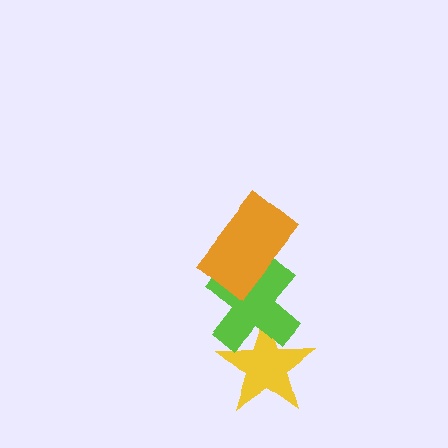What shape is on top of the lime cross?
The orange rectangle is on top of the lime cross.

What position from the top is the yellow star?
The yellow star is 3rd from the top.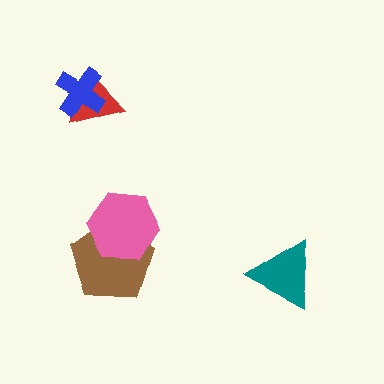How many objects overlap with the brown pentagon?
1 object overlaps with the brown pentagon.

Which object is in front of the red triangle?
The blue cross is in front of the red triangle.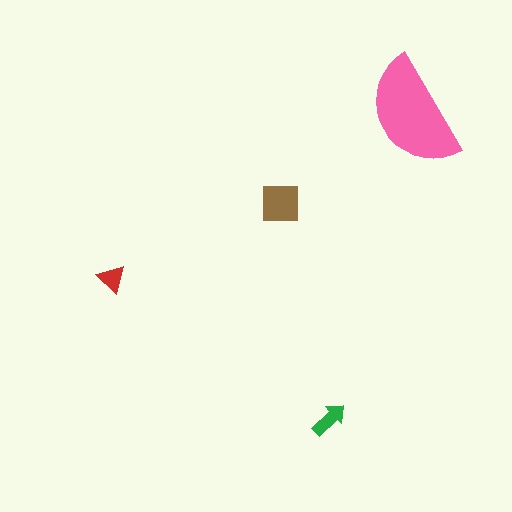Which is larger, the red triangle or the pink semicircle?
The pink semicircle.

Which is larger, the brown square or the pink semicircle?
The pink semicircle.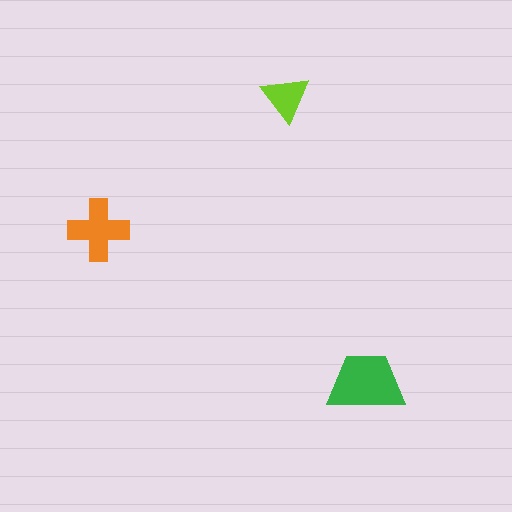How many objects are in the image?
There are 3 objects in the image.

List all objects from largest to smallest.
The green trapezoid, the orange cross, the lime triangle.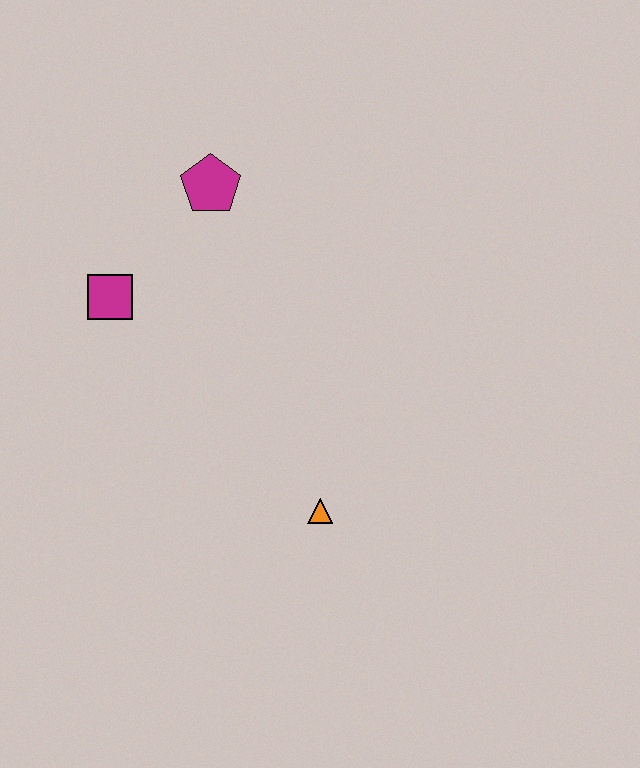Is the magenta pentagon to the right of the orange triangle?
No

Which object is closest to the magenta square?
The magenta pentagon is closest to the magenta square.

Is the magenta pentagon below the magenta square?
No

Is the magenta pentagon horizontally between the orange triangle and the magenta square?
Yes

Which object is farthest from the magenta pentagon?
The orange triangle is farthest from the magenta pentagon.